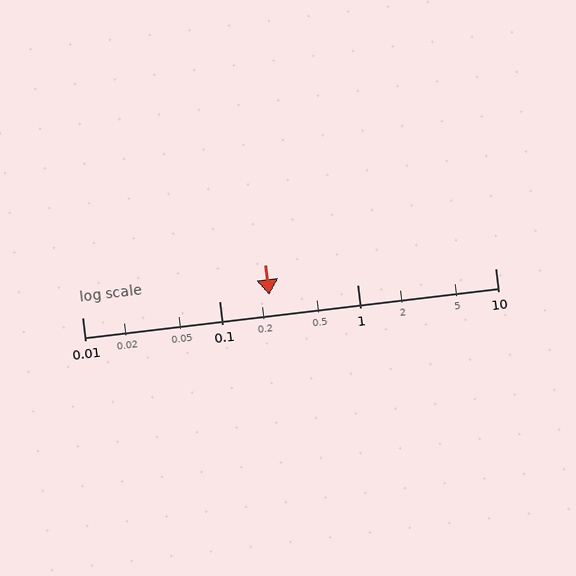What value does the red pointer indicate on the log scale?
The pointer indicates approximately 0.23.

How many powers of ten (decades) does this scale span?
The scale spans 3 decades, from 0.01 to 10.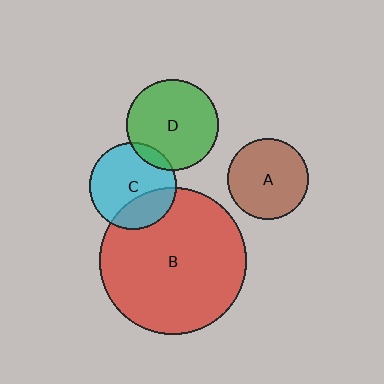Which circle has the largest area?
Circle B (red).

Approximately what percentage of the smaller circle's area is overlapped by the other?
Approximately 30%.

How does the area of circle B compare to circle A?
Approximately 3.3 times.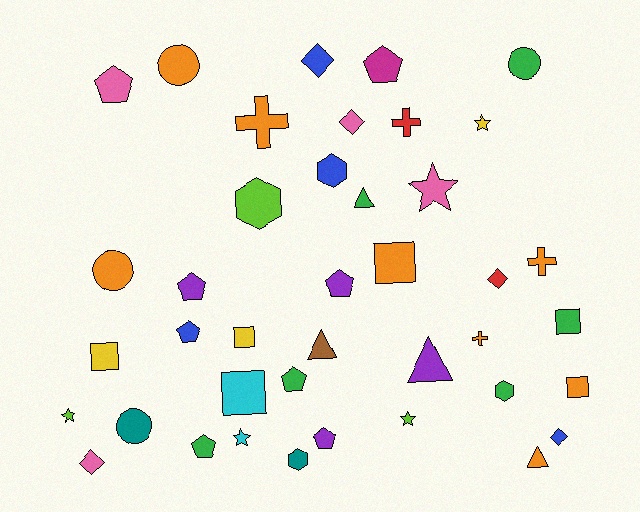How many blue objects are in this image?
There are 4 blue objects.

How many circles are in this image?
There are 4 circles.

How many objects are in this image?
There are 40 objects.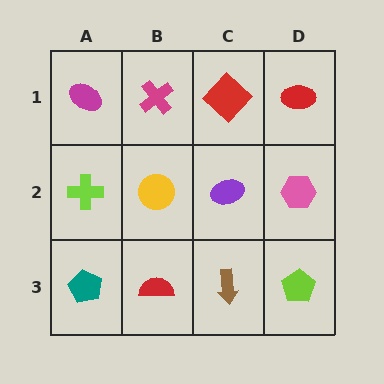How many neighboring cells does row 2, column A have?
3.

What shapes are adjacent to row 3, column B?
A yellow circle (row 2, column B), a teal pentagon (row 3, column A), a brown arrow (row 3, column C).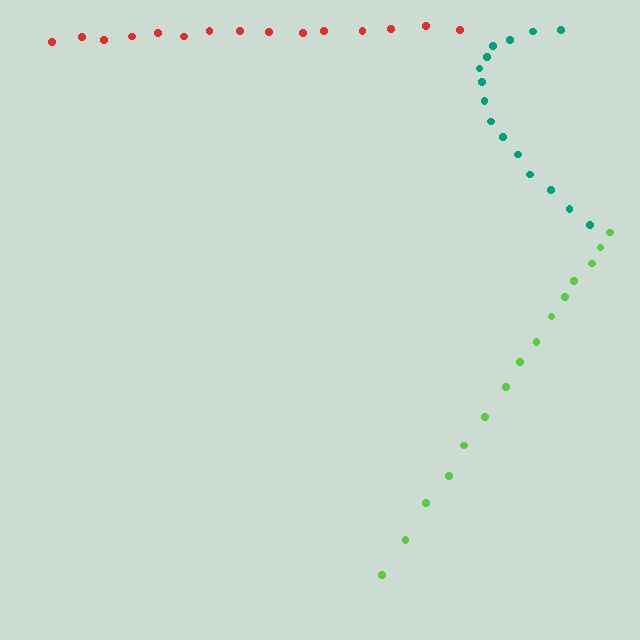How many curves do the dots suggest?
There are 3 distinct paths.